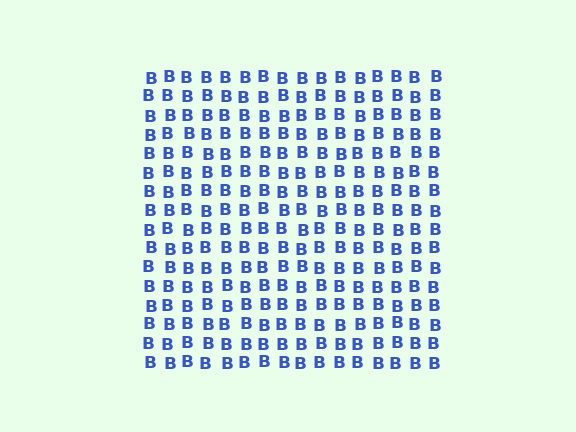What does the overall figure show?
The overall figure shows a square.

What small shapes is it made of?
It is made of small letter B's.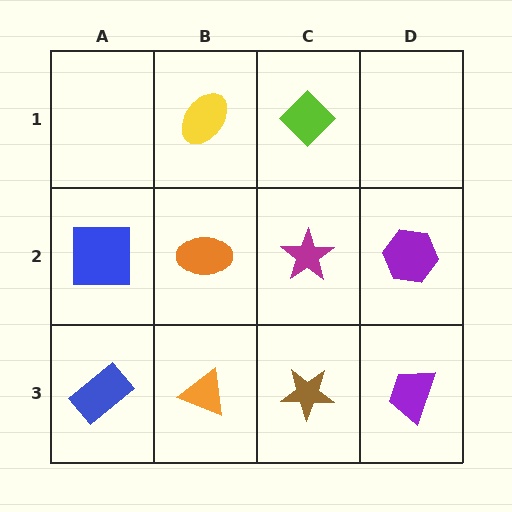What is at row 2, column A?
A blue square.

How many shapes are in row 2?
4 shapes.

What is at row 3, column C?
A brown star.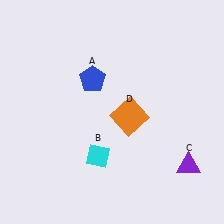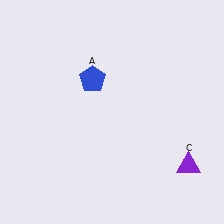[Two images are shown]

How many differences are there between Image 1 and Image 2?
There are 2 differences between the two images.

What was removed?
The cyan diamond (B), the orange square (D) were removed in Image 2.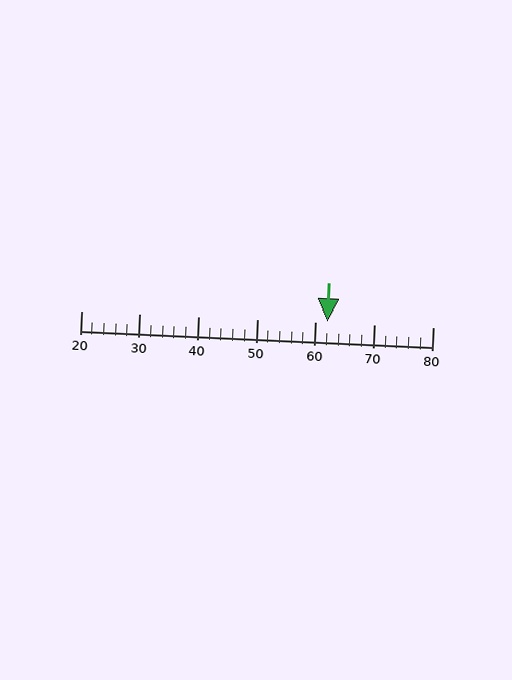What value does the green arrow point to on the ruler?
The green arrow points to approximately 62.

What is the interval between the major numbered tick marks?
The major tick marks are spaced 10 units apart.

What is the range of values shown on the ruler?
The ruler shows values from 20 to 80.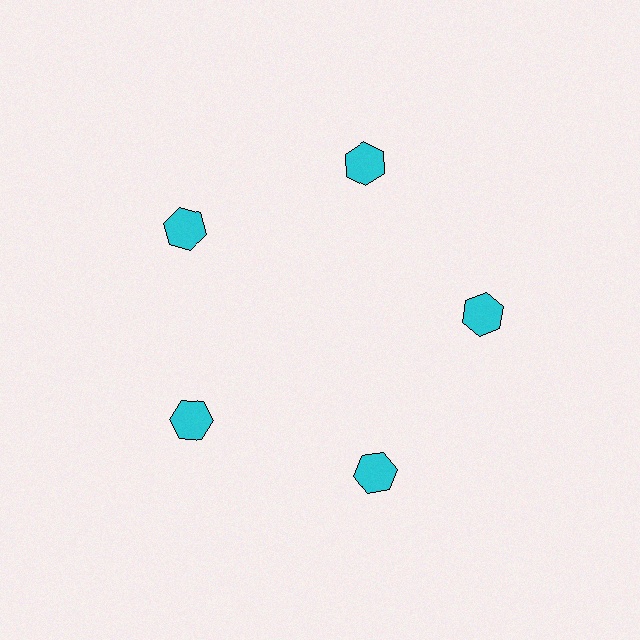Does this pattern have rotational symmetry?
Yes, this pattern has 5-fold rotational symmetry. It looks the same after rotating 72 degrees around the center.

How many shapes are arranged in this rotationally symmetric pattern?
There are 5 shapes, arranged in 5 groups of 1.